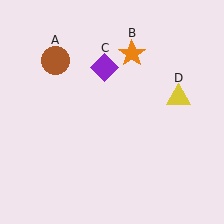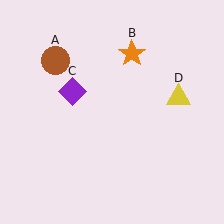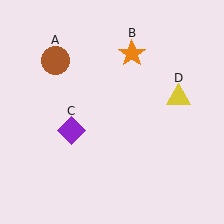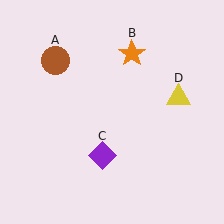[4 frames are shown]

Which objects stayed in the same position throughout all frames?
Brown circle (object A) and orange star (object B) and yellow triangle (object D) remained stationary.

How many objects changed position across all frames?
1 object changed position: purple diamond (object C).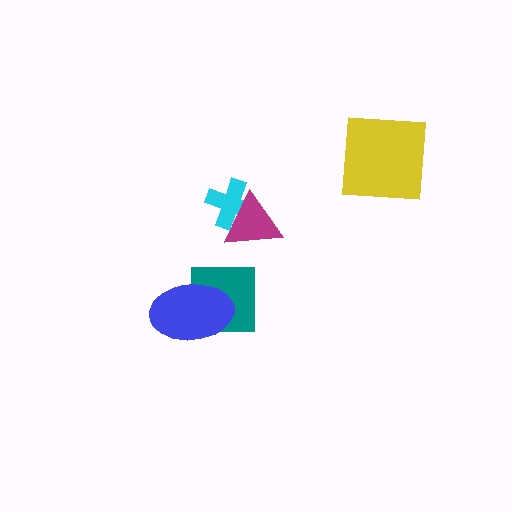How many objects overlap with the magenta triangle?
1 object overlaps with the magenta triangle.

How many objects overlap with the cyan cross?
1 object overlaps with the cyan cross.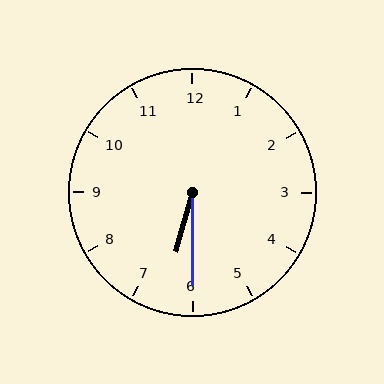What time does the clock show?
6:30.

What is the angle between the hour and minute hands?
Approximately 15 degrees.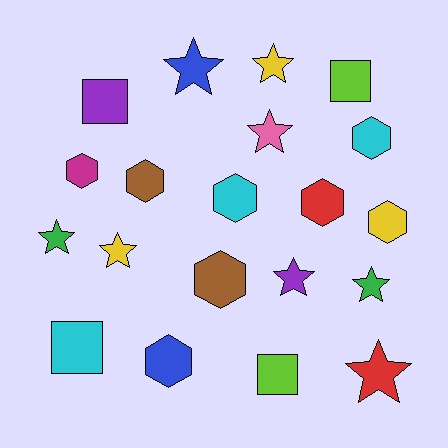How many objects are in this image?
There are 20 objects.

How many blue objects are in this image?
There are 2 blue objects.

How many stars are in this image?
There are 8 stars.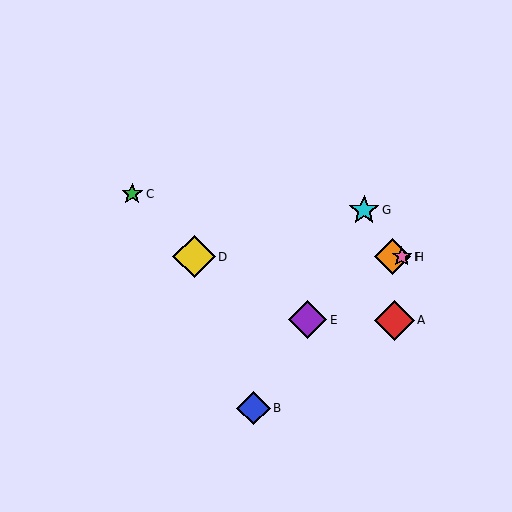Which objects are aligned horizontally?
Objects D, F, H are aligned horizontally.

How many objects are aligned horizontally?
3 objects (D, F, H) are aligned horizontally.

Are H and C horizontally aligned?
No, H is at y≈257 and C is at y≈194.